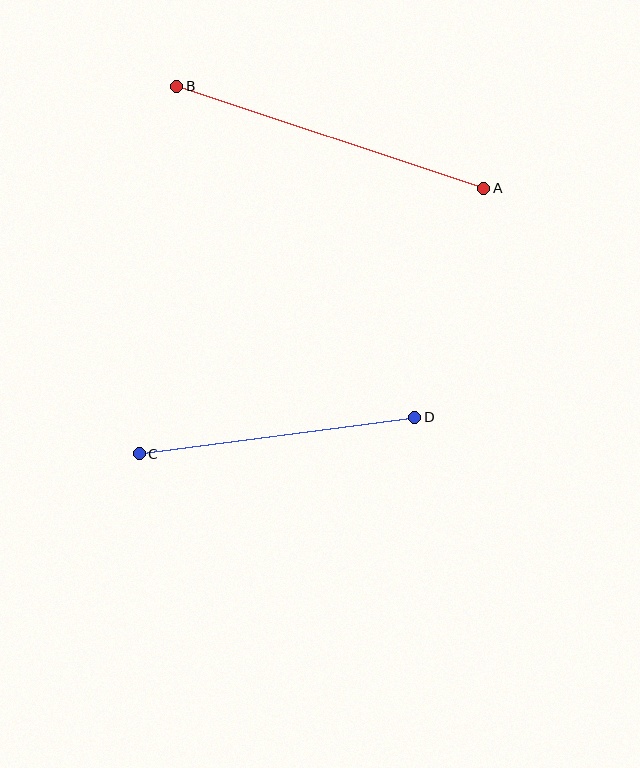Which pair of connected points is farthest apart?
Points A and B are farthest apart.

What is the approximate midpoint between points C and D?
The midpoint is at approximately (277, 435) pixels.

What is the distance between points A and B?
The distance is approximately 324 pixels.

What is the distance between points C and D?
The distance is approximately 278 pixels.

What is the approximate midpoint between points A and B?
The midpoint is at approximately (330, 137) pixels.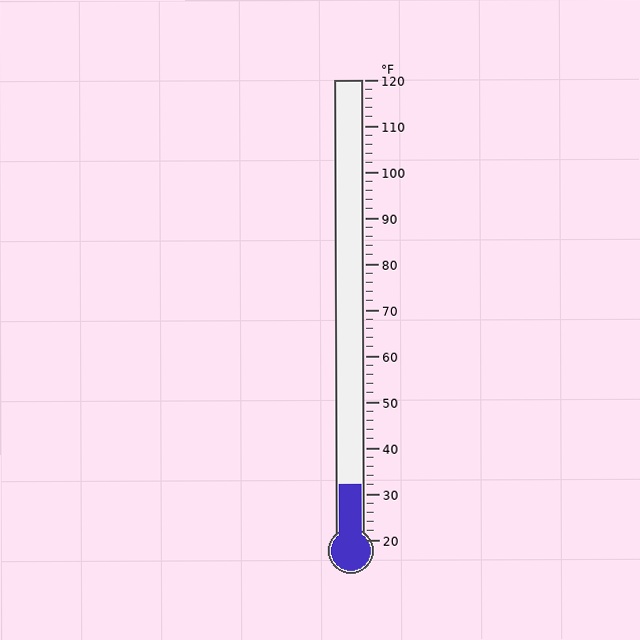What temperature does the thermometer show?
The thermometer shows approximately 32°F.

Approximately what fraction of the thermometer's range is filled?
The thermometer is filled to approximately 10% of its range.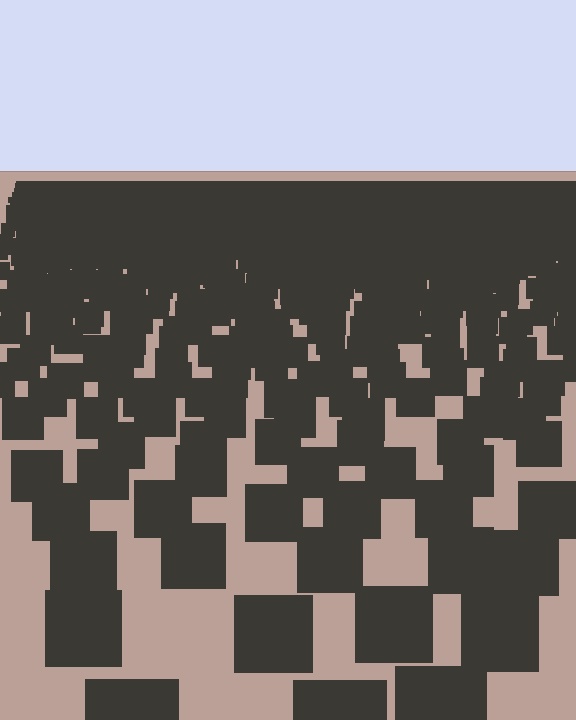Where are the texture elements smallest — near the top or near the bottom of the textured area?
Near the top.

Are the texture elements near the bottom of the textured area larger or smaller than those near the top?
Larger. Near the bottom, elements are closer to the viewer and appear at a bigger on-screen size.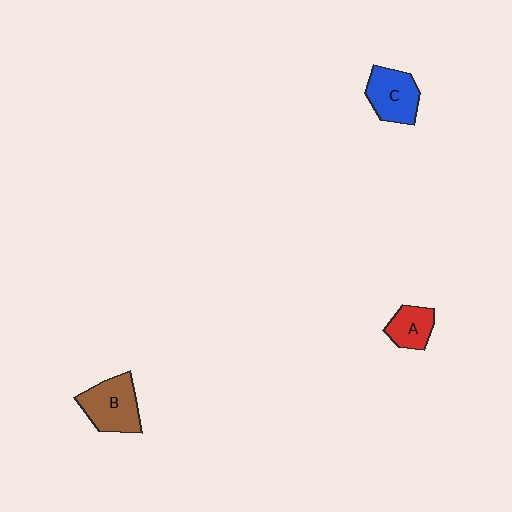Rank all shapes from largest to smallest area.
From largest to smallest: B (brown), C (blue), A (red).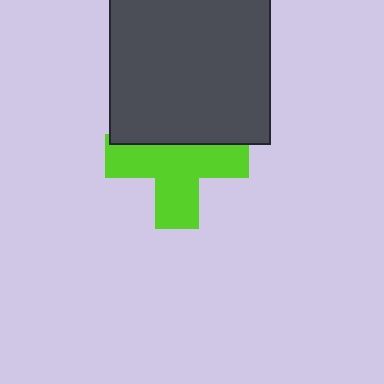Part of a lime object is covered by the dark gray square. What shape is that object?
It is a cross.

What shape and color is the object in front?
The object in front is a dark gray square.